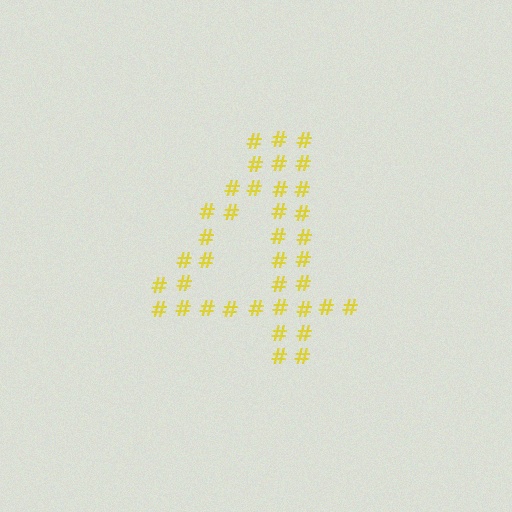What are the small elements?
The small elements are hash symbols.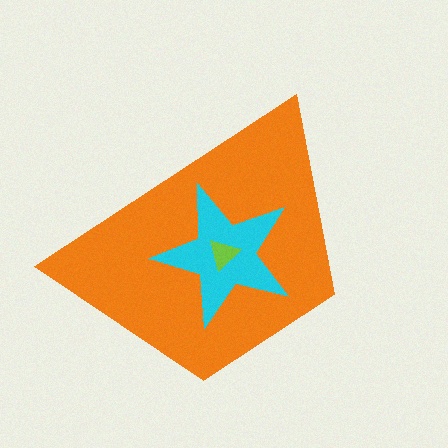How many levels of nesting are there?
3.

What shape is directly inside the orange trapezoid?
The cyan star.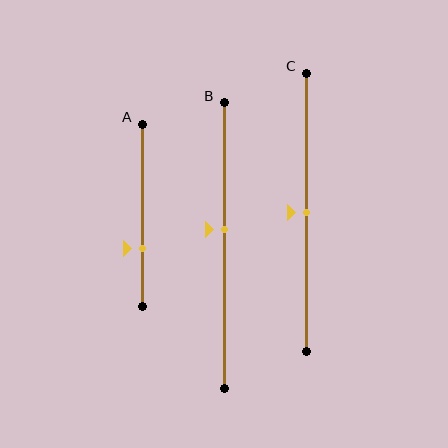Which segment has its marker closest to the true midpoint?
Segment C has its marker closest to the true midpoint.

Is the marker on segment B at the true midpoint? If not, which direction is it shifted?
No, the marker on segment B is shifted upward by about 5% of the segment length.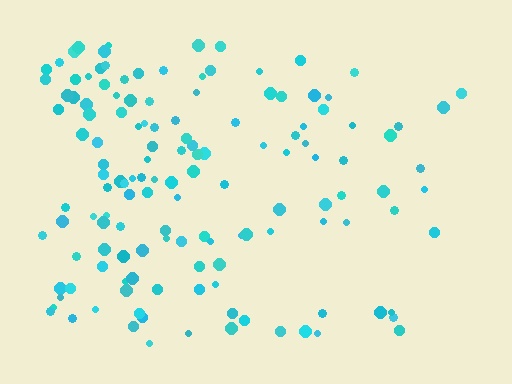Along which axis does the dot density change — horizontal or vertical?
Horizontal.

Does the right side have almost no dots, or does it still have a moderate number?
Still a moderate number, just noticeably fewer than the left.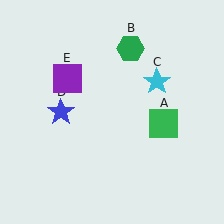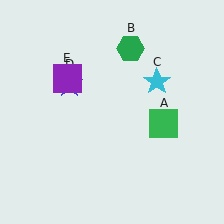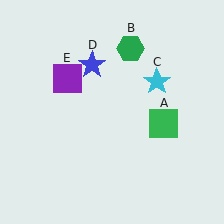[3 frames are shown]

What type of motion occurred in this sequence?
The blue star (object D) rotated clockwise around the center of the scene.